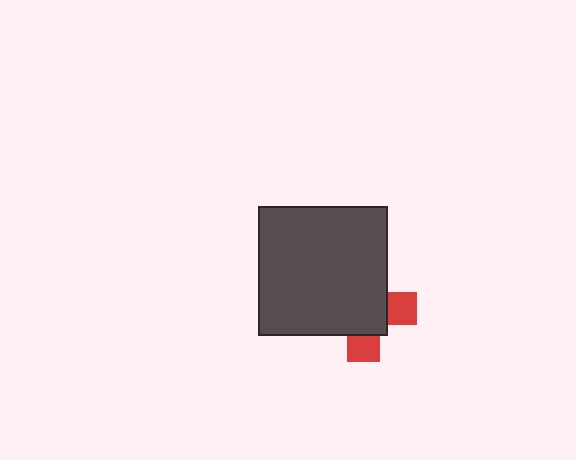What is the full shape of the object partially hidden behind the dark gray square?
The partially hidden object is a red cross.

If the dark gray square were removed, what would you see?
You would see the complete red cross.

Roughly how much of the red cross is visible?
A small part of it is visible (roughly 31%).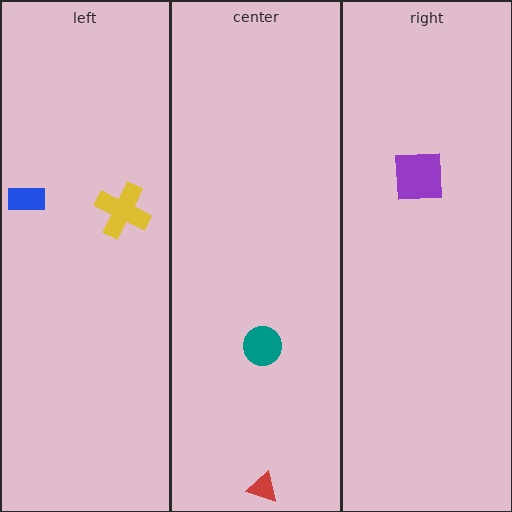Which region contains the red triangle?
The center region.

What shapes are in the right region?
The purple square.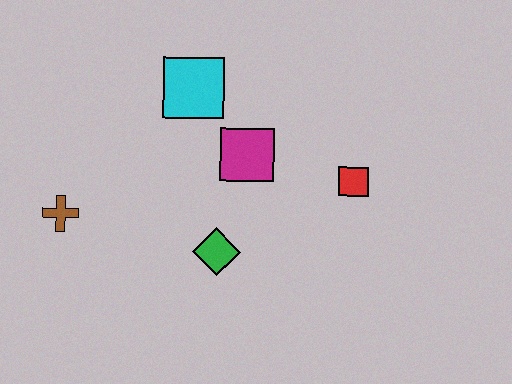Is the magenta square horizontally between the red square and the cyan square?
Yes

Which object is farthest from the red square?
The brown cross is farthest from the red square.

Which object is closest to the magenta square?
The cyan square is closest to the magenta square.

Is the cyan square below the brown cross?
No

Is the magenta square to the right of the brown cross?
Yes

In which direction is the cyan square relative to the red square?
The cyan square is to the left of the red square.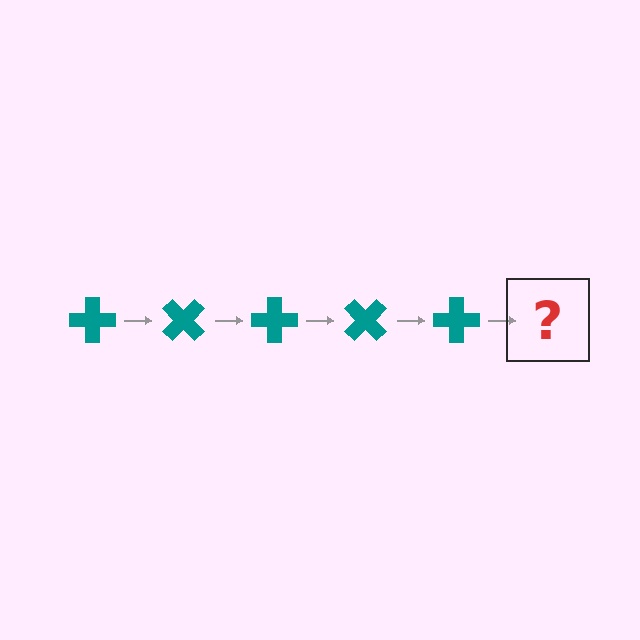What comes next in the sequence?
The next element should be a teal cross rotated 225 degrees.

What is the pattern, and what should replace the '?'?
The pattern is that the cross rotates 45 degrees each step. The '?' should be a teal cross rotated 225 degrees.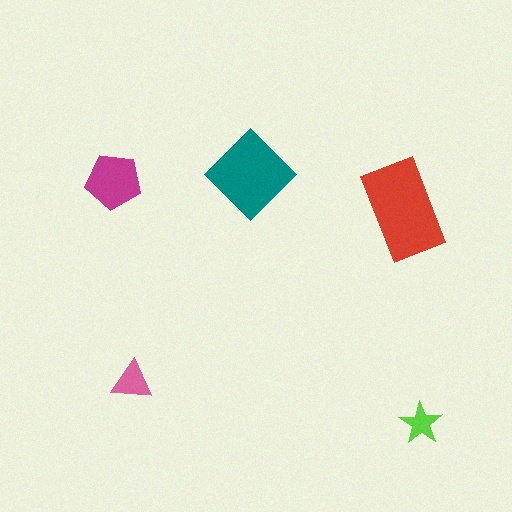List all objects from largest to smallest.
The red rectangle, the teal diamond, the magenta pentagon, the pink triangle, the lime star.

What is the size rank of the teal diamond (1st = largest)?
2nd.